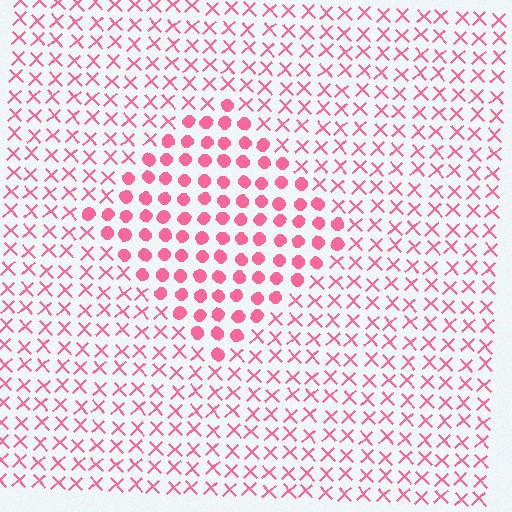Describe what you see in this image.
The image is filled with small pink elements arranged in a uniform grid. A diamond-shaped region contains circles, while the surrounding area contains X marks. The boundary is defined purely by the change in element shape.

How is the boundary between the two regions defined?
The boundary is defined by a change in element shape: circles inside vs. X marks outside. All elements share the same color and spacing.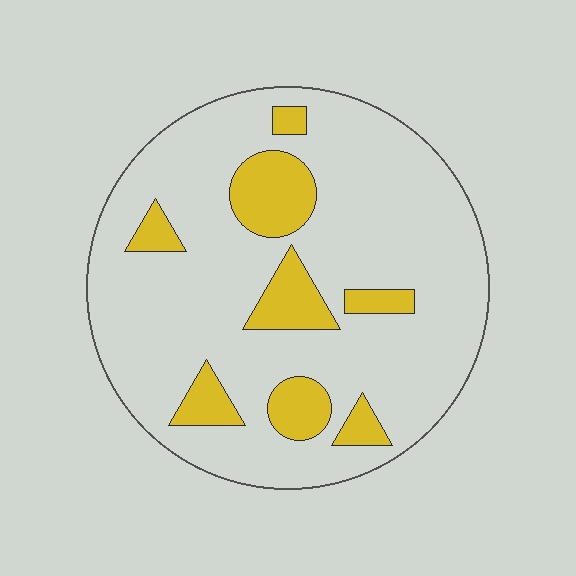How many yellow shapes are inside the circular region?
8.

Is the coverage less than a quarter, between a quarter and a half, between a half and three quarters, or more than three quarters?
Less than a quarter.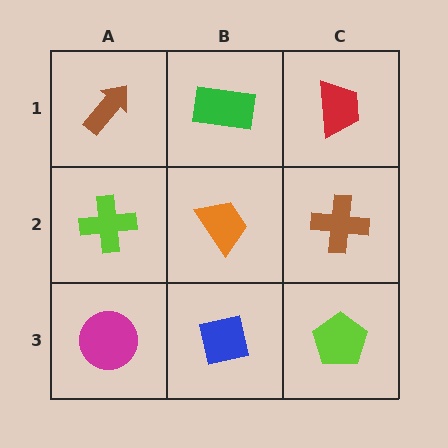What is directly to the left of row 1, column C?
A green rectangle.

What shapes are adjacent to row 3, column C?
A brown cross (row 2, column C), a blue square (row 3, column B).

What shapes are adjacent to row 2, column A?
A brown arrow (row 1, column A), a magenta circle (row 3, column A), an orange trapezoid (row 2, column B).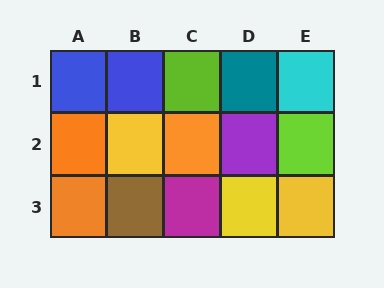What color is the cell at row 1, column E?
Cyan.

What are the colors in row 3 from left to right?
Orange, brown, magenta, yellow, yellow.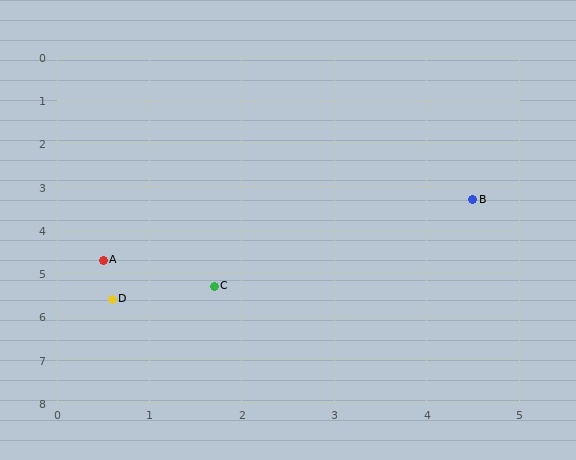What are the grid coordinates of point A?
Point A is at approximately (0.5, 4.7).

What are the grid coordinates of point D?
Point D is at approximately (0.6, 5.6).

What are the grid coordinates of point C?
Point C is at approximately (1.7, 5.3).